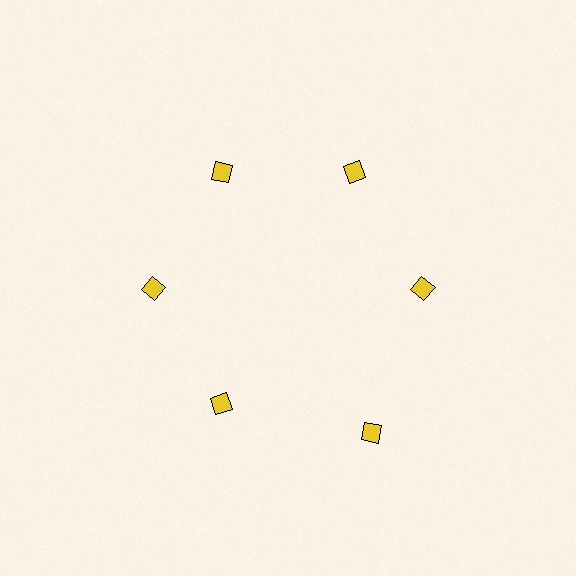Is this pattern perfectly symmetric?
No. The 6 yellow diamonds are arranged in a ring, but one element near the 5 o'clock position is pushed outward from the center, breaking the 6-fold rotational symmetry.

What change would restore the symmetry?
The symmetry would be restored by moving it inward, back onto the ring so that all 6 diamonds sit at equal angles and equal distance from the center.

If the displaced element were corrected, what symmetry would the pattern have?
It would have 6-fold rotational symmetry — the pattern would map onto itself every 60 degrees.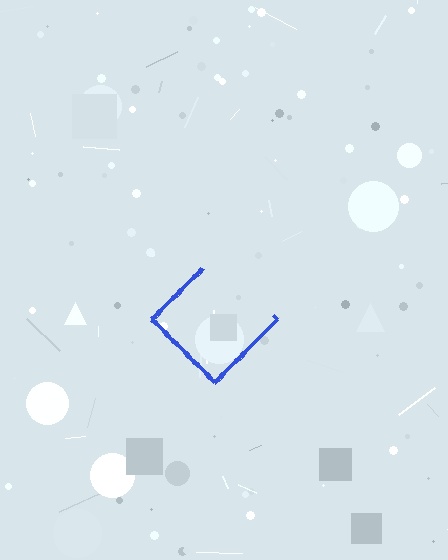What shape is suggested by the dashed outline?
The dashed outline suggests a diamond.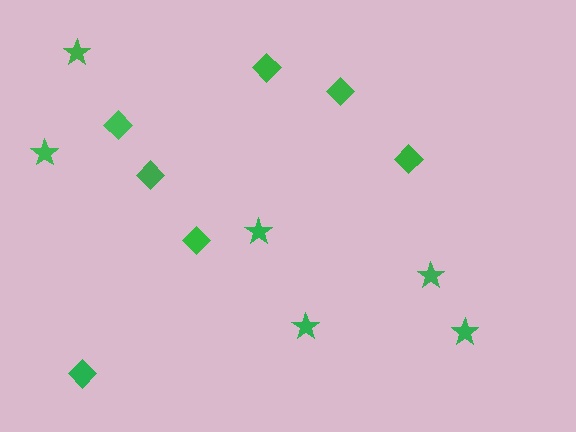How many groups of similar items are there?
There are 2 groups: one group of stars (6) and one group of diamonds (7).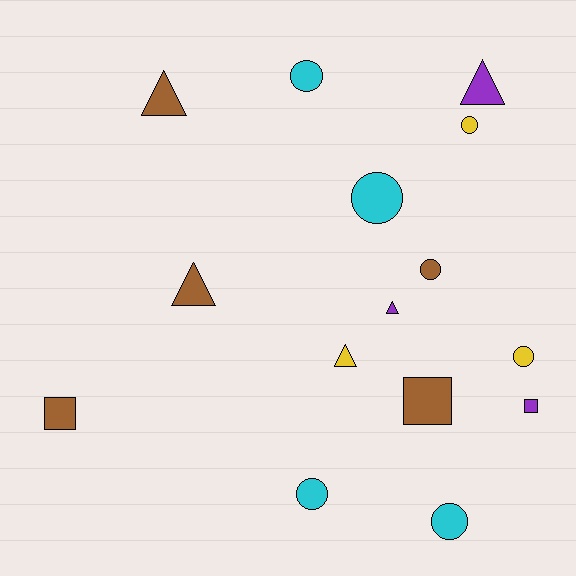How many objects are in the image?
There are 15 objects.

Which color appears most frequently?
Brown, with 5 objects.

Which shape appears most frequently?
Circle, with 7 objects.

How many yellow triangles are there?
There is 1 yellow triangle.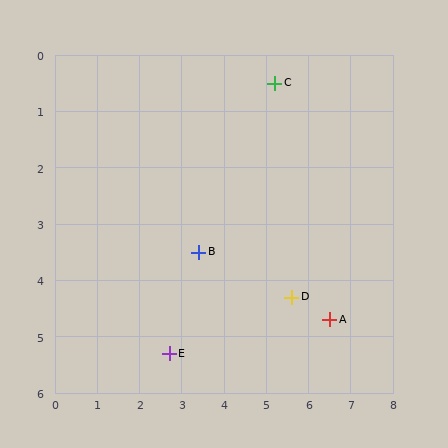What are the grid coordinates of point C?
Point C is at approximately (5.2, 0.5).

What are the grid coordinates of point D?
Point D is at approximately (5.6, 4.3).